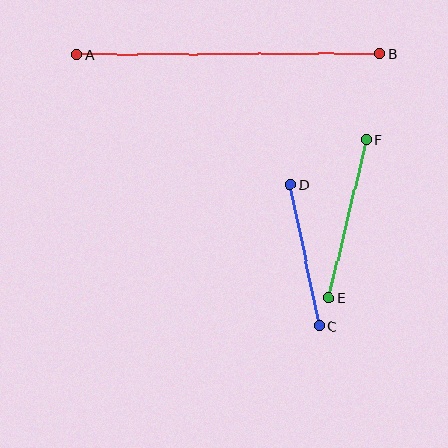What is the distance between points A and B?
The distance is approximately 303 pixels.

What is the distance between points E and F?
The distance is approximately 162 pixels.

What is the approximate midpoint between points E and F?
The midpoint is at approximately (347, 219) pixels.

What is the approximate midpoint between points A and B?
The midpoint is at approximately (229, 54) pixels.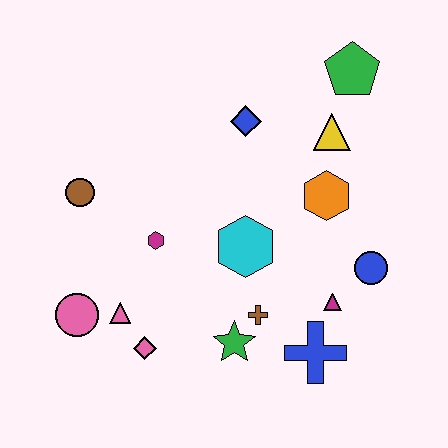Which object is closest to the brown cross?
The green star is closest to the brown cross.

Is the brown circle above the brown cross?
Yes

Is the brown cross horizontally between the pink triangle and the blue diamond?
No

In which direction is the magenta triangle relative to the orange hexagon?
The magenta triangle is below the orange hexagon.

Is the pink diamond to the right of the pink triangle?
Yes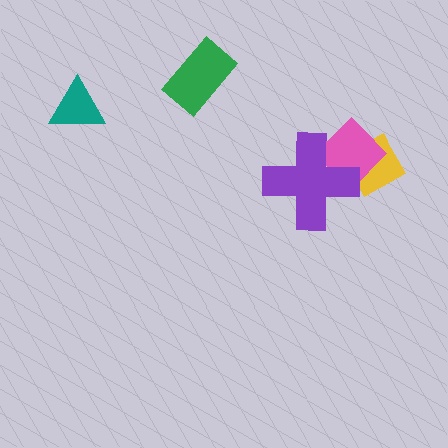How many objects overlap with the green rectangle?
0 objects overlap with the green rectangle.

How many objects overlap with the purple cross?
2 objects overlap with the purple cross.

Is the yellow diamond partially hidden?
Yes, it is partially covered by another shape.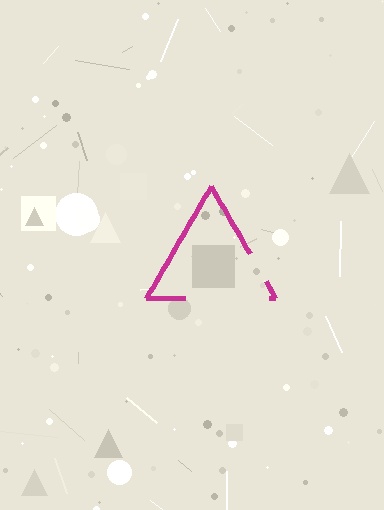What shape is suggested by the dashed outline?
The dashed outline suggests a triangle.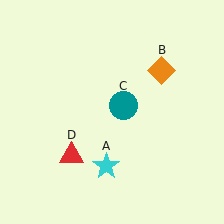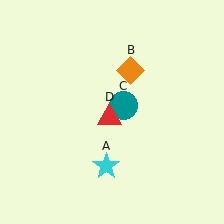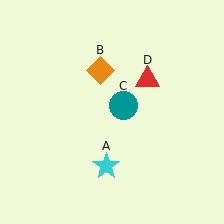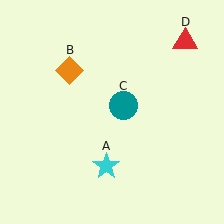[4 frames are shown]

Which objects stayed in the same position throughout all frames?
Cyan star (object A) and teal circle (object C) remained stationary.